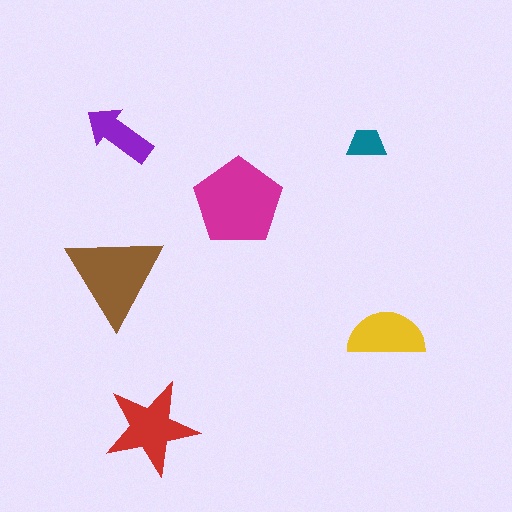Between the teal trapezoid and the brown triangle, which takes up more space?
The brown triangle.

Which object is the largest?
The magenta pentagon.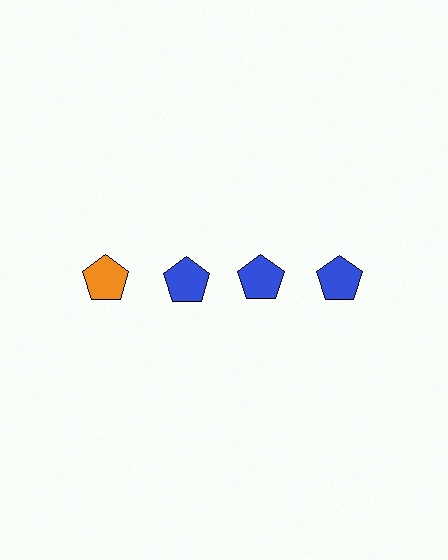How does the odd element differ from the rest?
It has a different color: orange instead of blue.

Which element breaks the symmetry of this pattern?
The orange pentagon in the top row, leftmost column breaks the symmetry. All other shapes are blue pentagons.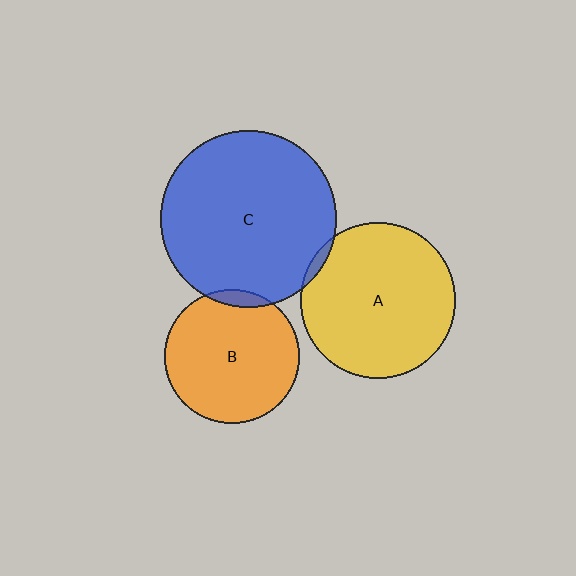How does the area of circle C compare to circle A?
Approximately 1.3 times.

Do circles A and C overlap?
Yes.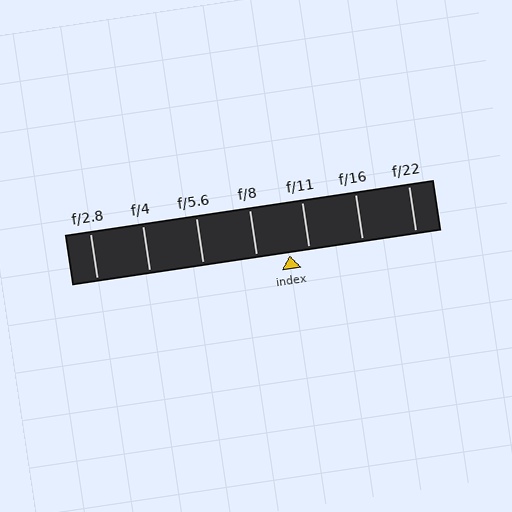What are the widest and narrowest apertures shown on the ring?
The widest aperture shown is f/2.8 and the narrowest is f/22.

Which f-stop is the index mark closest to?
The index mark is closest to f/11.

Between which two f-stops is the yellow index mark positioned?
The index mark is between f/8 and f/11.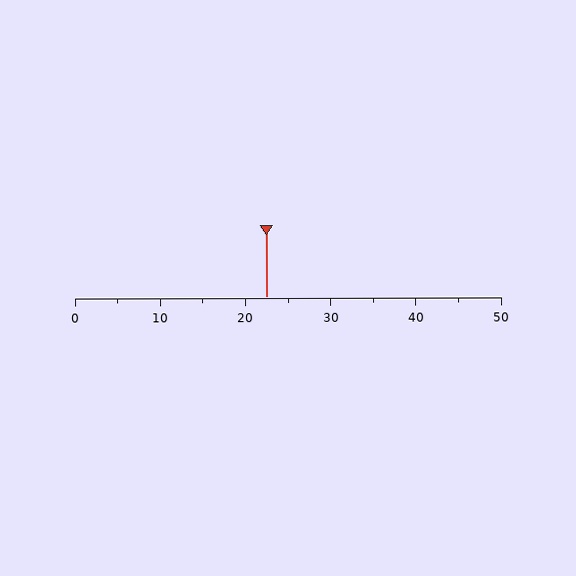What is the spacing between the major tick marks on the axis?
The major ticks are spaced 10 apart.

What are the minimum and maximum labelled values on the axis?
The axis runs from 0 to 50.